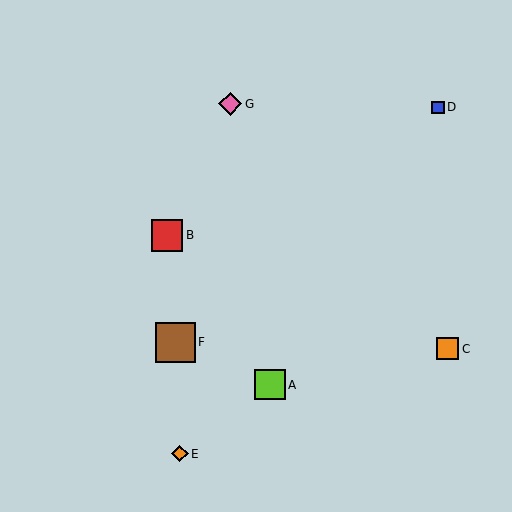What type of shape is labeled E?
Shape E is an orange diamond.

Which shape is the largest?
The brown square (labeled F) is the largest.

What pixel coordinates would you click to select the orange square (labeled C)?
Click at (448, 349) to select the orange square C.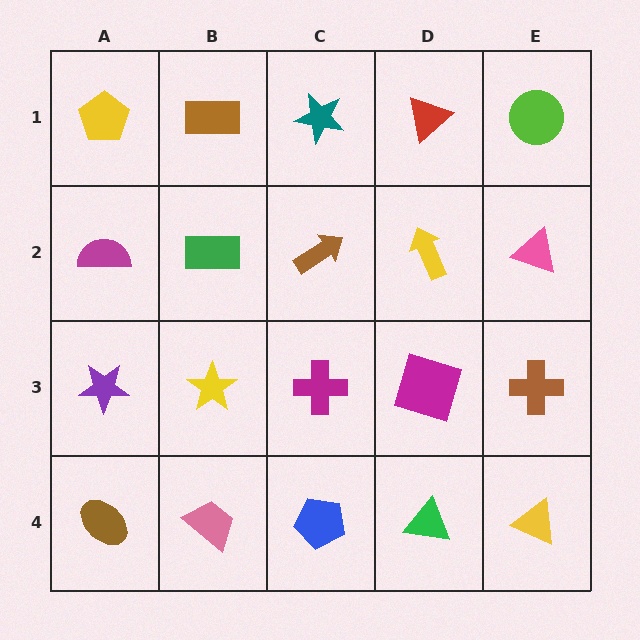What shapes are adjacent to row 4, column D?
A magenta square (row 3, column D), a blue pentagon (row 4, column C), a yellow triangle (row 4, column E).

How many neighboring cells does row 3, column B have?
4.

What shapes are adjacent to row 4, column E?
A brown cross (row 3, column E), a green triangle (row 4, column D).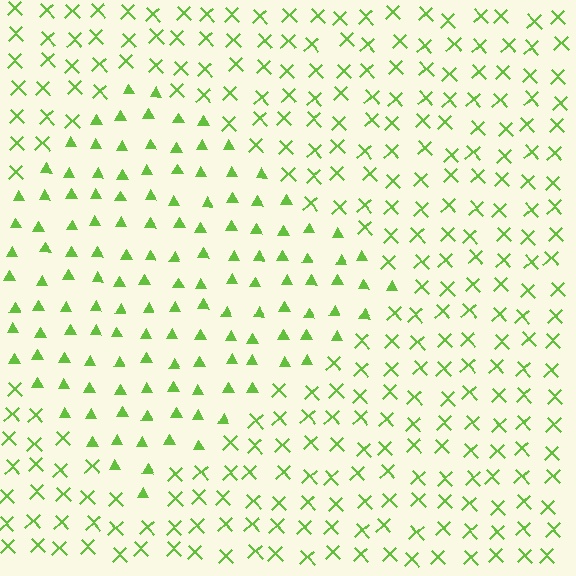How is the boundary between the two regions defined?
The boundary is defined by a change in element shape: triangles inside vs. X marks outside. All elements share the same color and spacing.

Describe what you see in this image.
The image is filled with small lime elements arranged in a uniform grid. A diamond-shaped region contains triangles, while the surrounding area contains X marks. The boundary is defined purely by the change in element shape.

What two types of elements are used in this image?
The image uses triangles inside the diamond region and X marks outside it.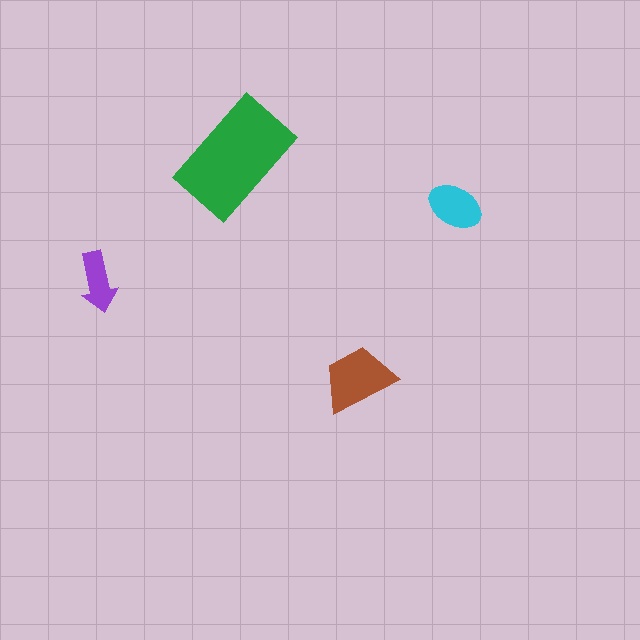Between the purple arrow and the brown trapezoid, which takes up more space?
The brown trapezoid.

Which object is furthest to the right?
The cyan ellipse is rightmost.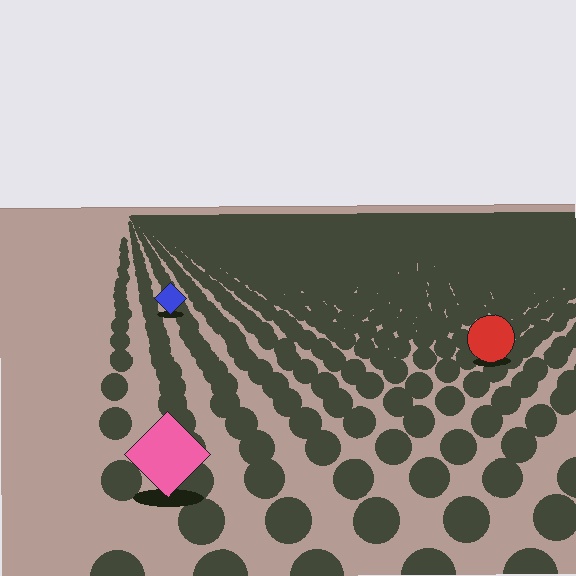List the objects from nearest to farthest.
From nearest to farthest: the pink diamond, the red circle, the blue diamond.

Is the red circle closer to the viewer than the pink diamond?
No. The pink diamond is closer — you can tell from the texture gradient: the ground texture is coarser near it.